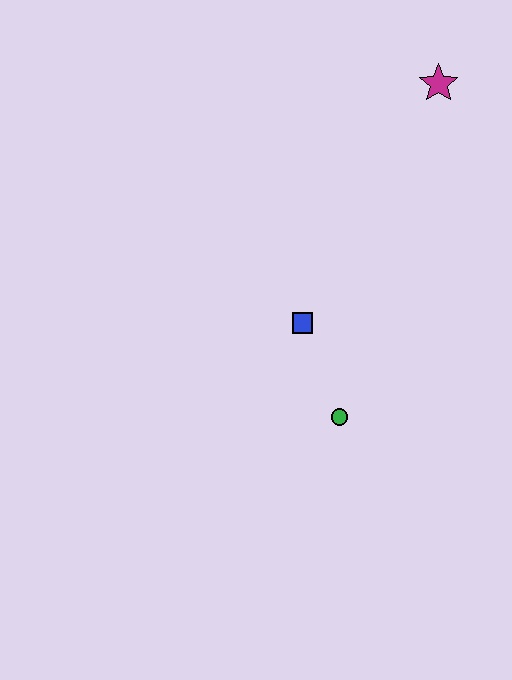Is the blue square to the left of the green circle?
Yes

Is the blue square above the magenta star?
No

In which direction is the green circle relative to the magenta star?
The green circle is below the magenta star.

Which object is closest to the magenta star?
The blue square is closest to the magenta star.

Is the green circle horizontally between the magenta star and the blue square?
Yes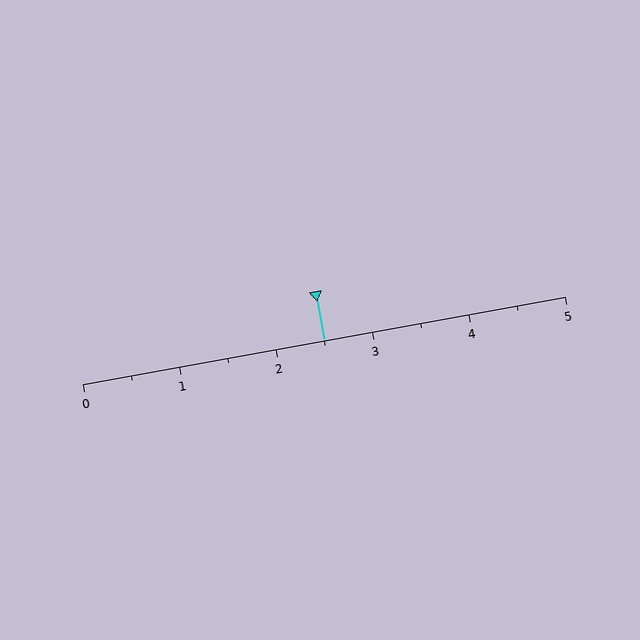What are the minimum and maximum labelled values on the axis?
The axis runs from 0 to 5.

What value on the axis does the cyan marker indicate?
The marker indicates approximately 2.5.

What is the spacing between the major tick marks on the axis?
The major ticks are spaced 1 apart.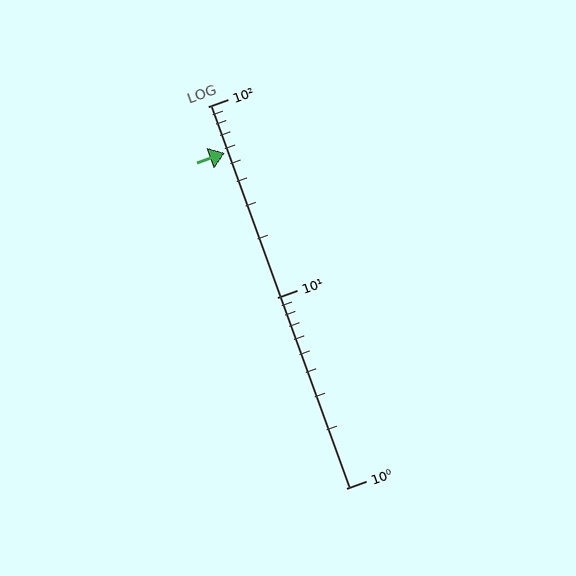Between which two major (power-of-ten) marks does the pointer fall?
The pointer is between 10 and 100.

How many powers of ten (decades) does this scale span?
The scale spans 2 decades, from 1 to 100.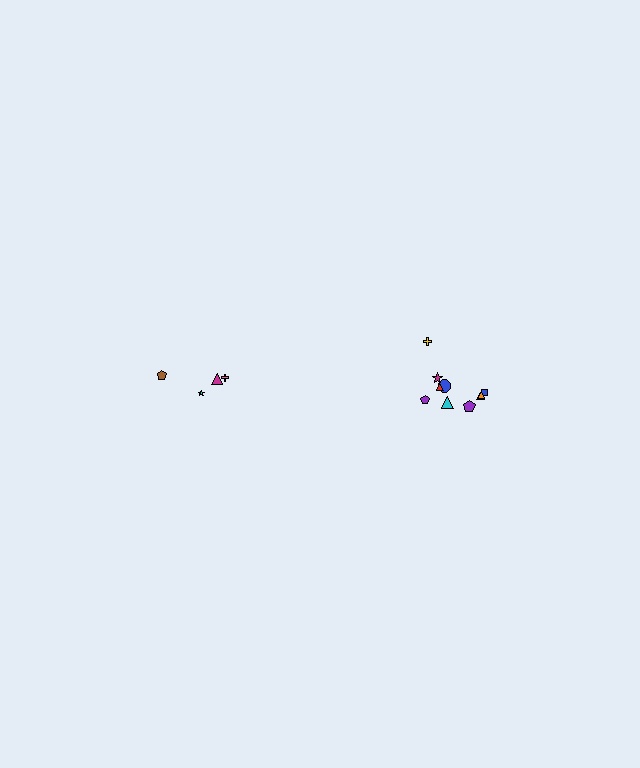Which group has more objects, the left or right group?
The right group.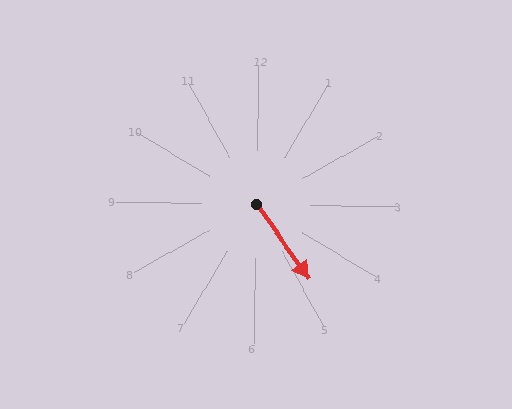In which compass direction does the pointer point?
Southeast.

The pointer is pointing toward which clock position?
Roughly 5 o'clock.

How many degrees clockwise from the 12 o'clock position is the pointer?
Approximately 144 degrees.